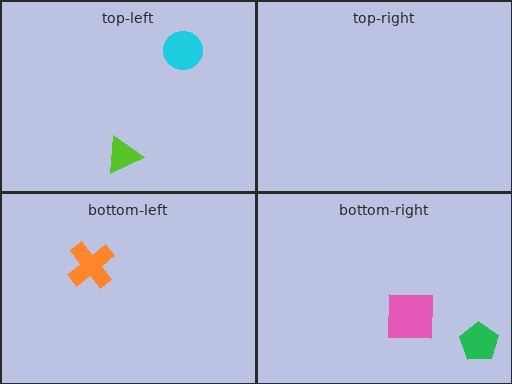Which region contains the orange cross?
The bottom-left region.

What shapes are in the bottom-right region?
The green pentagon, the pink square.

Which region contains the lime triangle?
The top-left region.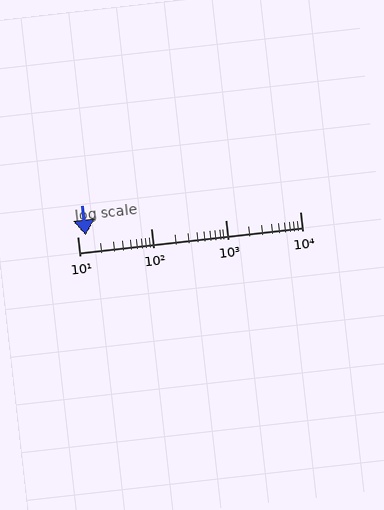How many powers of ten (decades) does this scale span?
The scale spans 3 decades, from 10 to 10000.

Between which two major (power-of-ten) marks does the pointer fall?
The pointer is between 10 and 100.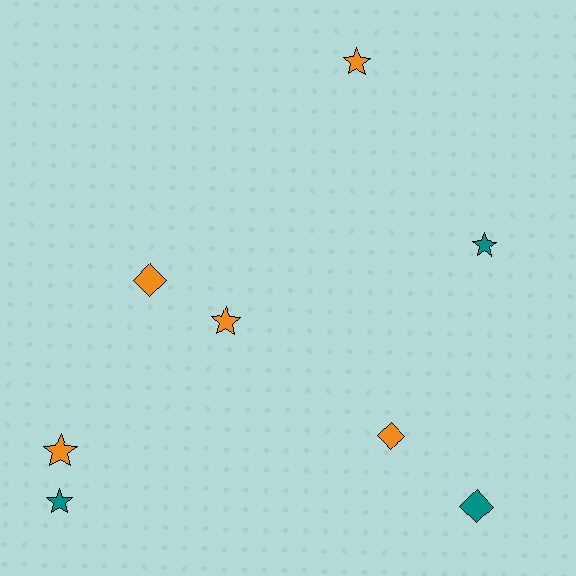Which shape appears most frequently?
Star, with 5 objects.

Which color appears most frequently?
Orange, with 5 objects.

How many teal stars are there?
There are 2 teal stars.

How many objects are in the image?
There are 8 objects.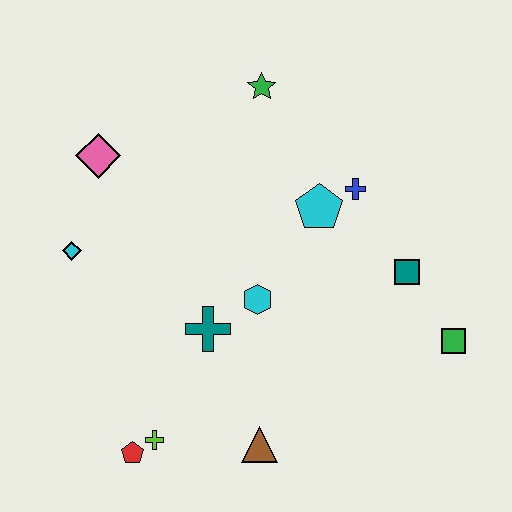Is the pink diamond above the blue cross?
Yes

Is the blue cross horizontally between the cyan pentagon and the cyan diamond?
No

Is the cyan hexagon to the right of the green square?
No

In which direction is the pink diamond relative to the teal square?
The pink diamond is to the left of the teal square.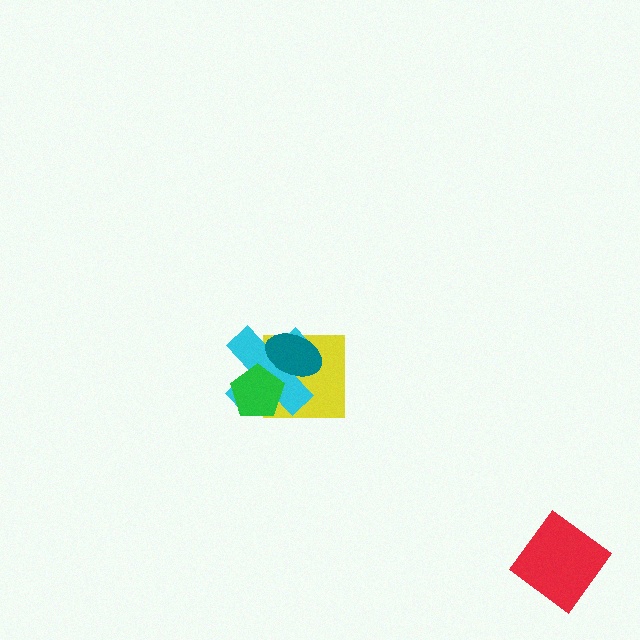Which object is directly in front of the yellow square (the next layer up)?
The cyan cross is directly in front of the yellow square.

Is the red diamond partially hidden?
No, no other shape covers it.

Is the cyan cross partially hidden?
Yes, it is partially covered by another shape.